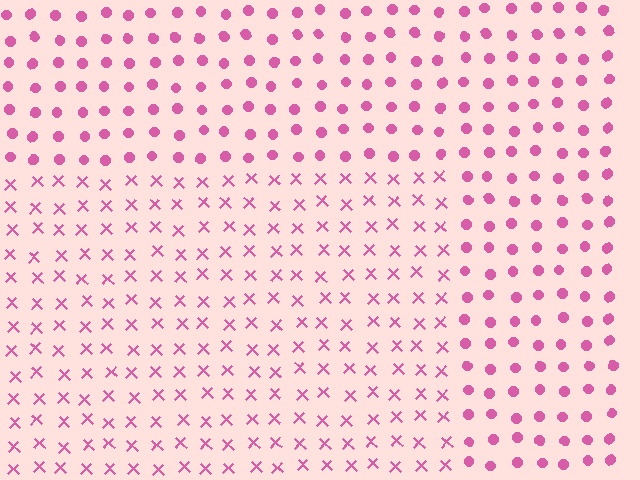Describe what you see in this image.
The image is filled with small pink elements arranged in a uniform grid. A rectangle-shaped region contains X marks, while the surrounding area contains circles. The boundary is defined purely by the change in element shape.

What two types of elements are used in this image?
The image uses X marks inside the rectangle region and circles outside it.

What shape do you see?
I see a rectangle.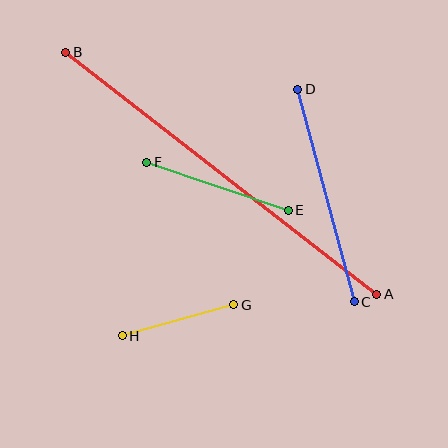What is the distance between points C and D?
The distance is approximately 220 pixels.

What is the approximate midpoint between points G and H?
The midpoint is at approximately (178, 320) pixels.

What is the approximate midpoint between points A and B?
The midpoint is at approximately (221, 173) pixels.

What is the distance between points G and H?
The distance is approximately 115 pixels.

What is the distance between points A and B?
The distance is approximately 394 pixels.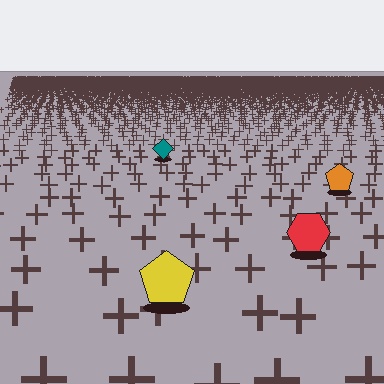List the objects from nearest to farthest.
From nearest to farthest: the yellow pentagon, the red hexagon, the orange pentagon, the teal diamond.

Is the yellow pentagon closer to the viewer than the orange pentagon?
Yes. The yellow pentagon is closer — you can tell from the texture gradient: the ground texture is coarser near it.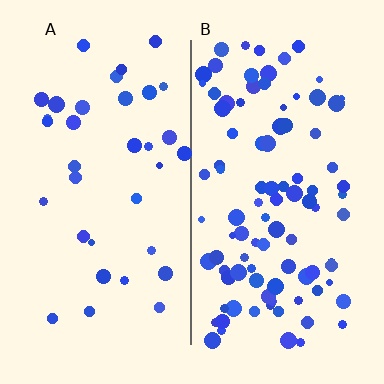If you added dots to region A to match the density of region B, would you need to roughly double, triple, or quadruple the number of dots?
Approximately triple.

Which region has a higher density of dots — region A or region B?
B (the right).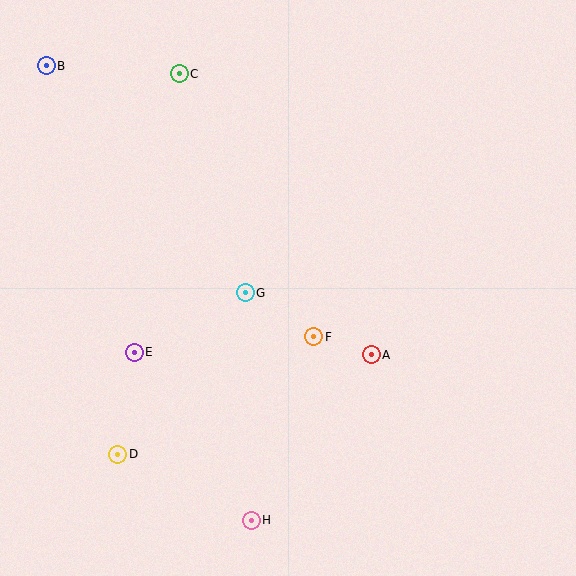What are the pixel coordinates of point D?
Point D is at (118, 454).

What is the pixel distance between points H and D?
The distance between H and D is 149 pixels.